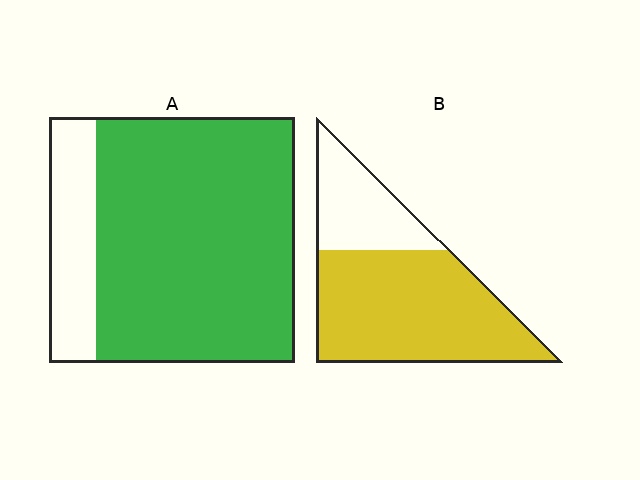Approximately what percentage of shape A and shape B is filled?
A is approximately 80% and B is approximately 70%.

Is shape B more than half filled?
Yes.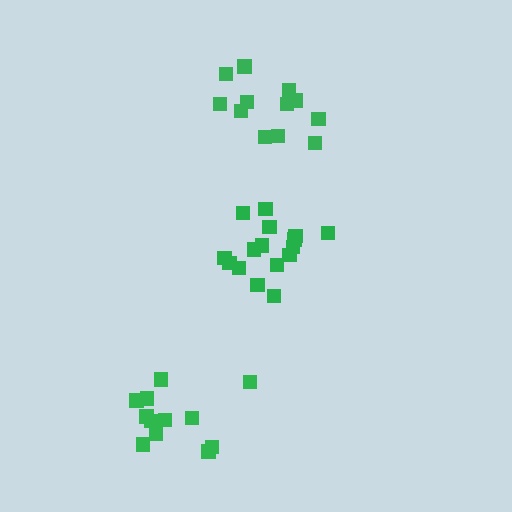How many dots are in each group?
Group 1: 16 dots, Group 2: 13 dots, Group 3: 12 dots (41 total).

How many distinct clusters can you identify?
There are 3 distinct clusters.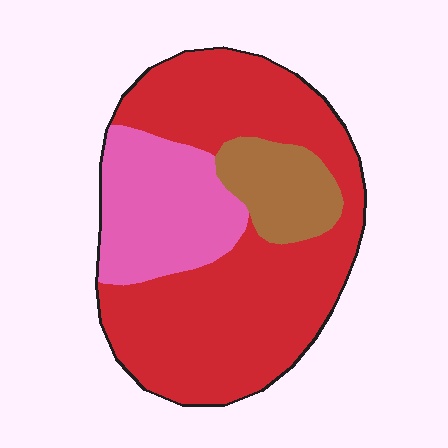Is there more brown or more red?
Red.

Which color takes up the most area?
Red, at roughly 65%.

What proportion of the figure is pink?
Pink covers about 25% of the figure.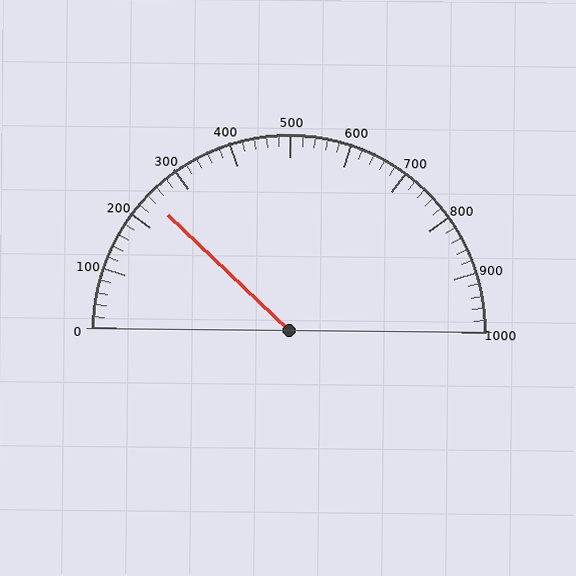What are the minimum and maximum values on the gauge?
The gauge ranges from 0 to 1000.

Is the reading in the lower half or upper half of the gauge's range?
The reading is in the lower half of the range (0 to 1000).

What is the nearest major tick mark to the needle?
The nearest major tick mark is 200.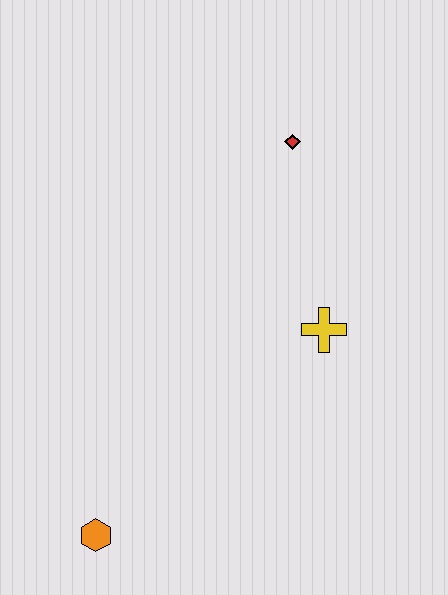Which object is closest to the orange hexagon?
The yellow cross is closest to the orange hexagon.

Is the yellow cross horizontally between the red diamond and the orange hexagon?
No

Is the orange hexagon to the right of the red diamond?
No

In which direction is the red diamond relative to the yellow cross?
The red diamond is above the yellow cross.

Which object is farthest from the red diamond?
The orange hexagon is farthest from the red diamond.